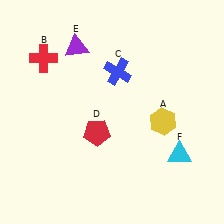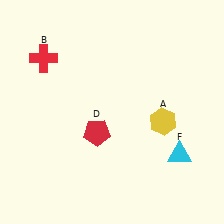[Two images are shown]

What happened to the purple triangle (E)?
The purple triangle (E) was removed in Image 2. It was in the top-left area of Image 1.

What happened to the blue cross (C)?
The blue cross (C) was removed in Image 2. It was in the top-right area of Image 1.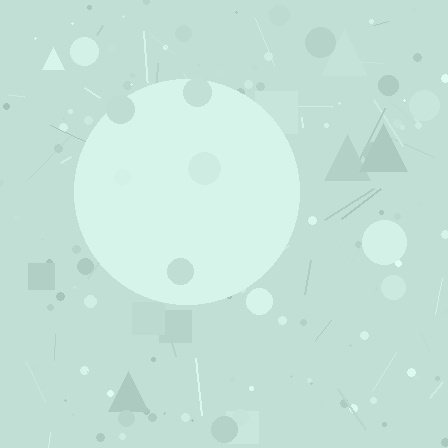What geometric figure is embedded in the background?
A circle is embedded in the background.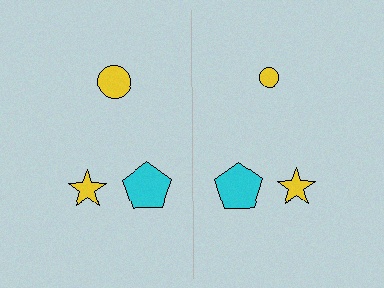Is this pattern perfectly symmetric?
No, the pattern is not perfectly symmetric. The yellow circle on the right side has a different size than its mirror counterpart.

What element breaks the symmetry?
The yellow circle on the right side has a different size than its mirror counterpart.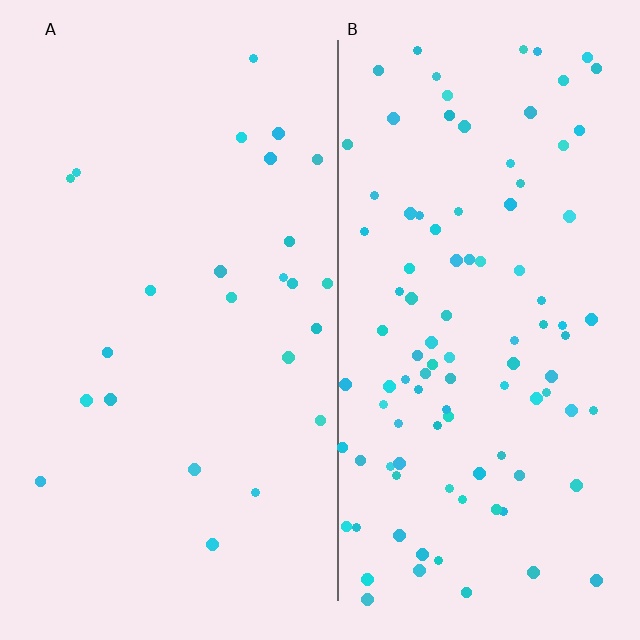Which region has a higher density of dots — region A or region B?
B (the right).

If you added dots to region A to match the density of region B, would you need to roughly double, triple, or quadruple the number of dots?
Approximately quadruple.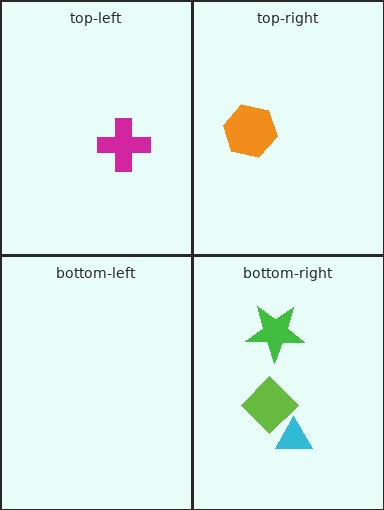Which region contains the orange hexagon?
The top-right region.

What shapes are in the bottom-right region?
The green star, the cyan triangle, the lime diamond.